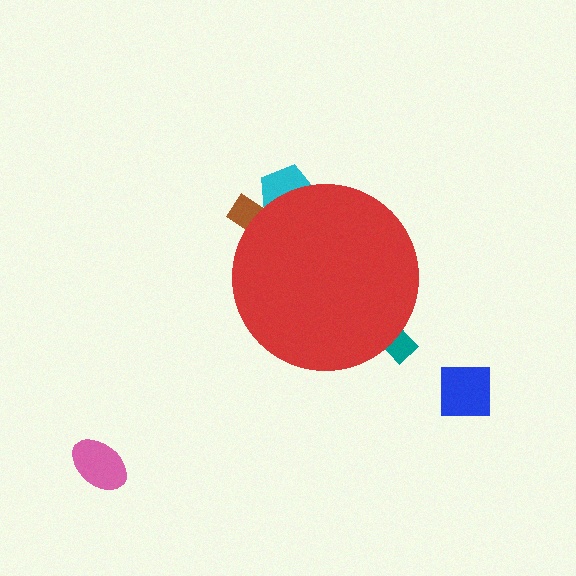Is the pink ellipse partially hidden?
No, the pink ellipse is fully visible.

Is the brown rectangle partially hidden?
Yes, the brown rectangle is partially hidden behind the red circle.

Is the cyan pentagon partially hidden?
Yes, the cyan pentagon is partially hidden behind the red circle.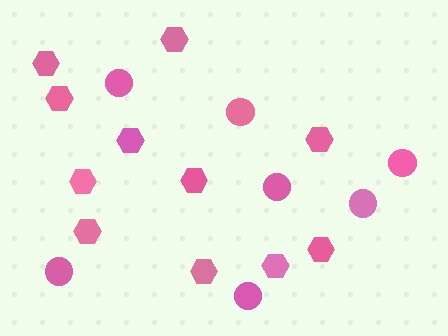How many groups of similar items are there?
There are 2 groups: one group of circles (7) and one group of hexagons (11).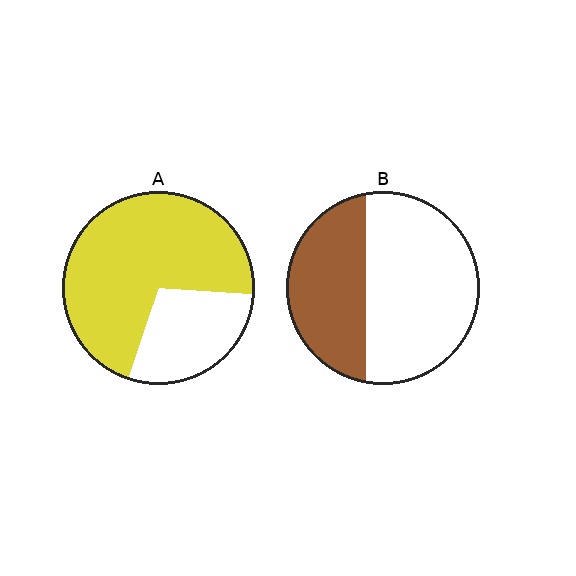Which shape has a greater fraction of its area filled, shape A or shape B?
Shape A.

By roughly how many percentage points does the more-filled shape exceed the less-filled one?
By roughly 30 percentage points (A over B).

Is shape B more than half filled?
No.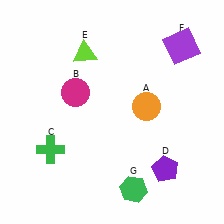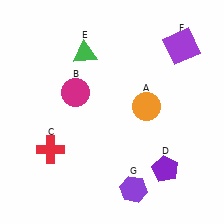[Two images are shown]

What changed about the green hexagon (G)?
In Image 1, G is green. In Image 2, it changed to purple.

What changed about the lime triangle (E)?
In Image 1, E is lime. In Image 2, it changed to green.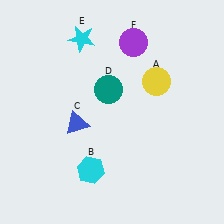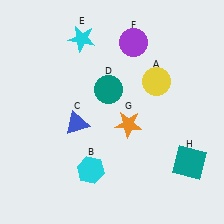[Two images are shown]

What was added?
An orange star (G), a teal square (H) were added in Image 2.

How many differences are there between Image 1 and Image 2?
There are 2 differences between the two images.